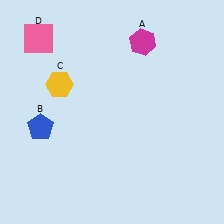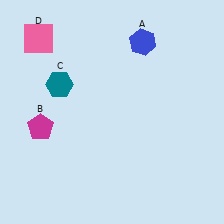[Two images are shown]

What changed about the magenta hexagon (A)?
In Image 1, A is magenta. In Image 2, it changed to blue.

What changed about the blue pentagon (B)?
In Image 1, B is blue. In Image 2, it changed to magenta.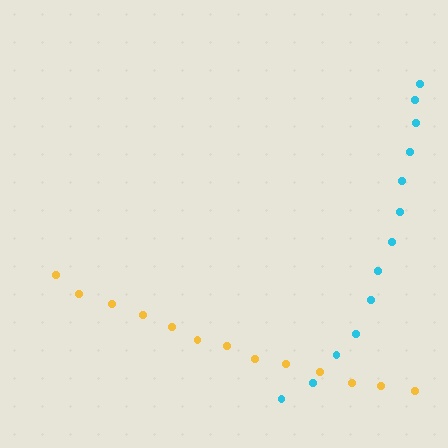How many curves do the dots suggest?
There are 2 distinct paths.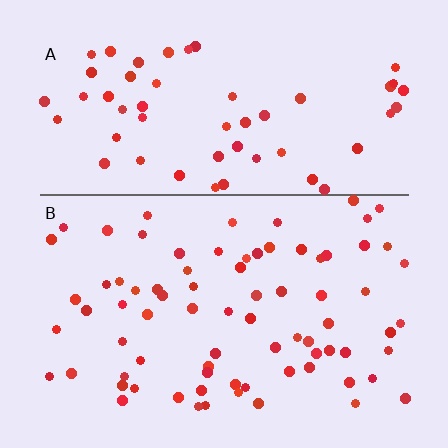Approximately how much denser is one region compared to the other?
Approximately 1.4× — region B over region A.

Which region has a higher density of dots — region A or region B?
B (the bottom).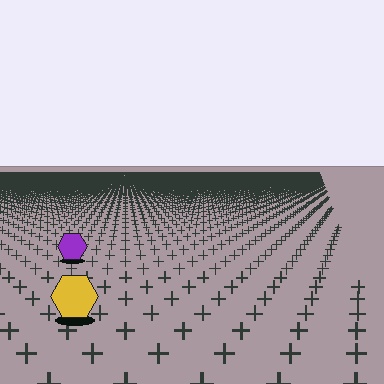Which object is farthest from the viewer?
The purple hexagon is farthest from the viewer. It appears smaller and the ground texture around it is denser.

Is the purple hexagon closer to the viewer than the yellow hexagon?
No. The yellow hexagon is closer — you can tell from the texture gradient: the ground texture is coarser near it.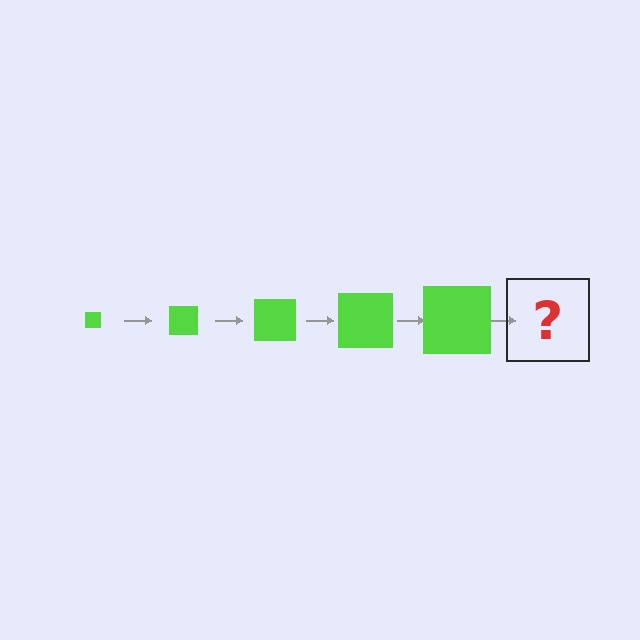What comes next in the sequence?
The next element should be a lime square, larger than the previous one.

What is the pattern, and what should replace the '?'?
The pattern is that the square gets progressively larger each step. The '?' should be a lime square, larger than the previous one.